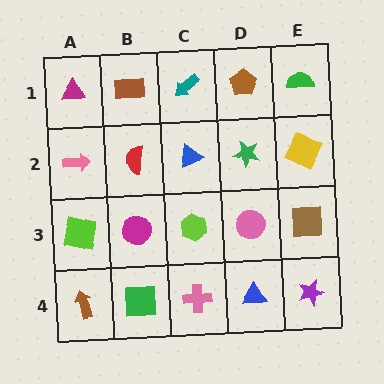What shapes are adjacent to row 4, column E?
A brown square (row 3, column E), a blue triangle (row 4, column D).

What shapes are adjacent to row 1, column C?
A blue triangle (row 2, column C), a brown rectangle (row 1, column B), a brown pentagon (row 1, column D).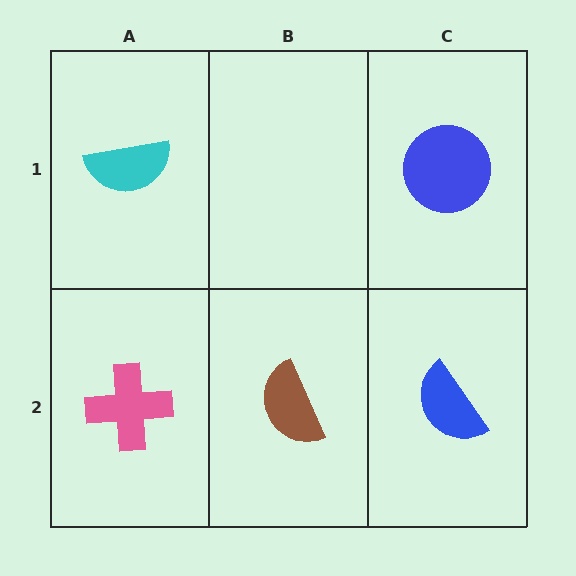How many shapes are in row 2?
3 shapes.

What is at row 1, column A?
A cyan semicircle.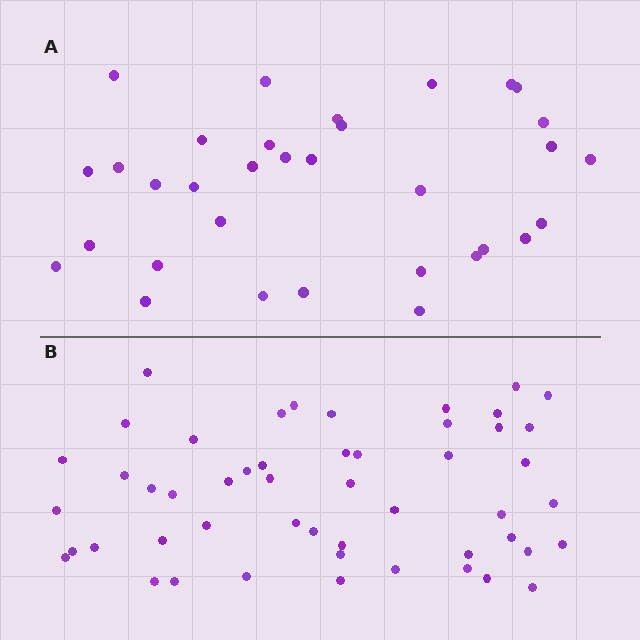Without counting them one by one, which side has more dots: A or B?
Region B (the bottom region) has more dots.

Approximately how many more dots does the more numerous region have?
Region B has approximately 20 more dots than region A.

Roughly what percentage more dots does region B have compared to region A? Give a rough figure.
About 55% more.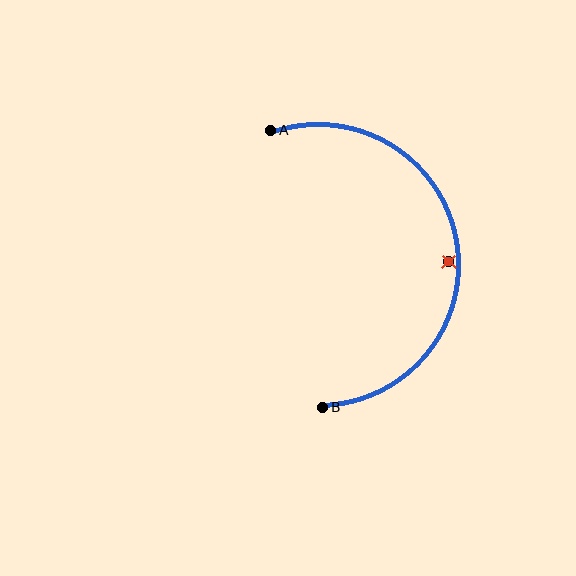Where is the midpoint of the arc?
The arc midpoint is the point on the curve farthest from the straight line joining A and B. It sits to the right of that line.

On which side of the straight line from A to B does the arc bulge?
The arc bulges to the right of the straight line connecting A and B.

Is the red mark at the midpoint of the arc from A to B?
No — the red mark does not lie on the arc at all. It sits slightly inside the curve.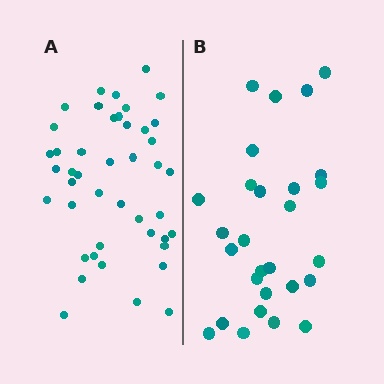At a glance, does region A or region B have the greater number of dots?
Region A (the left region) has more dots.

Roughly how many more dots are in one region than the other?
Region A has approximately 15 more dots than region B.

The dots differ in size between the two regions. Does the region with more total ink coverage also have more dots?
No. Region B has more total ink coverage because its dots are larger, but region A actually contains more individual dots. Total area can be misleading — the number of items is what matters here.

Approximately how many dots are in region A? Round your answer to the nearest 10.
About 40 dots. (The exact count is 44, which rounds to 40.)